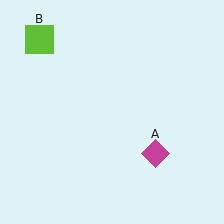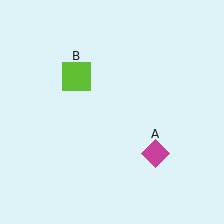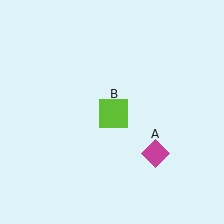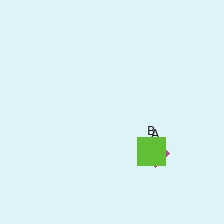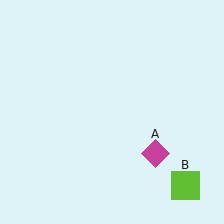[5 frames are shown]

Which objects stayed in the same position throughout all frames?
Magenta diamond (object A) remained stationary.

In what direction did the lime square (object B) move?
The lime square (object B) moved down and to the right.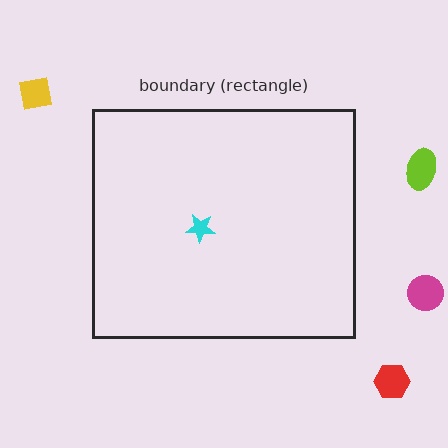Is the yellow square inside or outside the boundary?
Outside.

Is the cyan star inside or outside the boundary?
Inside.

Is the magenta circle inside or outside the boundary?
Outside.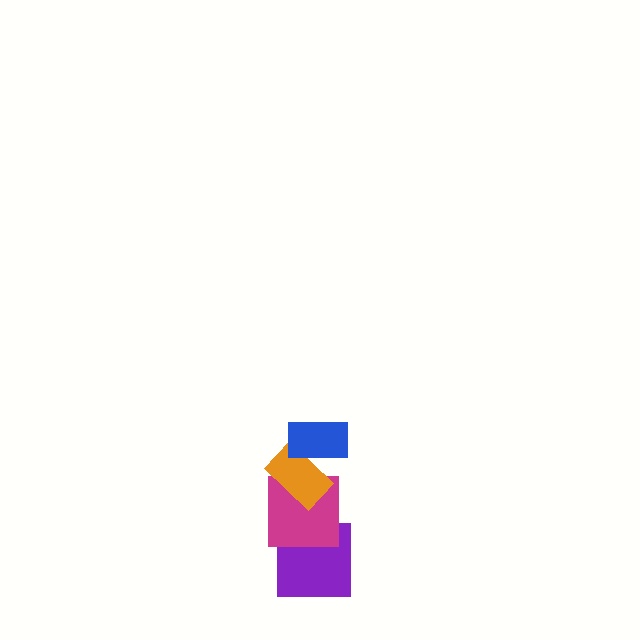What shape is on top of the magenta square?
The orange rectangle is on top of the magenta square.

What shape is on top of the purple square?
The magenta square is on top of the purple square.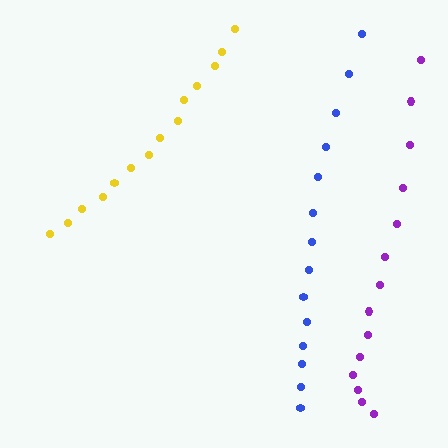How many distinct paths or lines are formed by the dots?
There are 3 distinct paths.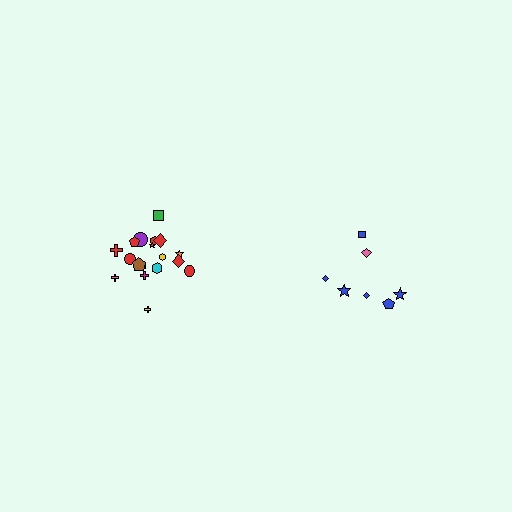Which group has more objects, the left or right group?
The left group.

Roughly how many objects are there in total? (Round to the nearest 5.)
Roughly 25 objects in total.